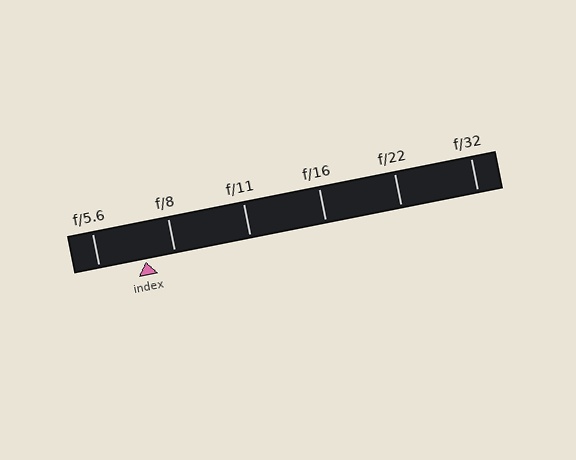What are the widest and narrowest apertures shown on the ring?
The widest aperture shown is f/5.6 and the narrowest is f/32.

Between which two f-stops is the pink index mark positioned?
The index mark is between f/5.6 and f/8.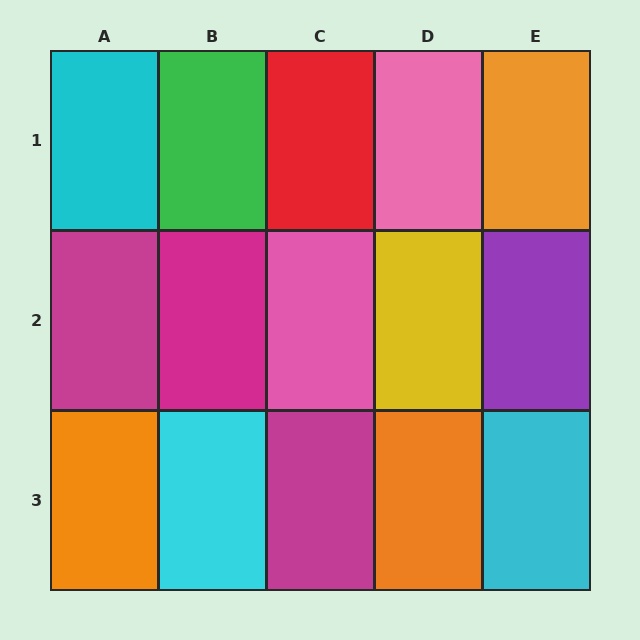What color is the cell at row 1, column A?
Cyan.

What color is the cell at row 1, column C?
Red.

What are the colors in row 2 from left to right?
Magenta, magenta, pink, yellow, purple.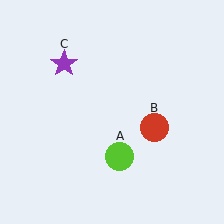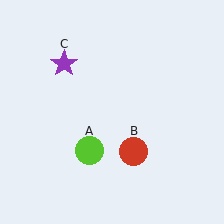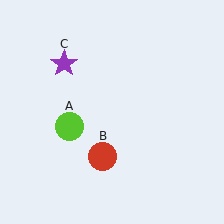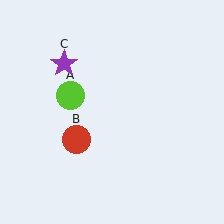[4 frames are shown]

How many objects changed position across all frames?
2 objects changed position: lime circle (object A), red circle (object B).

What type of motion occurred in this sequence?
The lime circle (object A), red circle (object B) rotated clockwise around the center of the scene.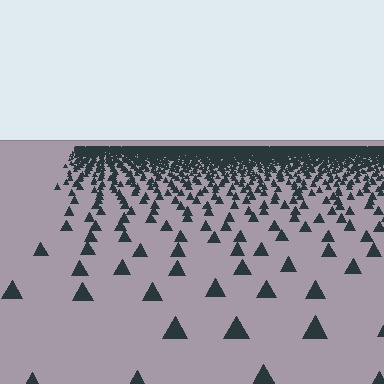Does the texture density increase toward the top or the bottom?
Density increases toward the top.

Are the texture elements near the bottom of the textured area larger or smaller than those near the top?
Larger. Near the bottom, elements are closer to the viewer and appear at a bigger on-screen size.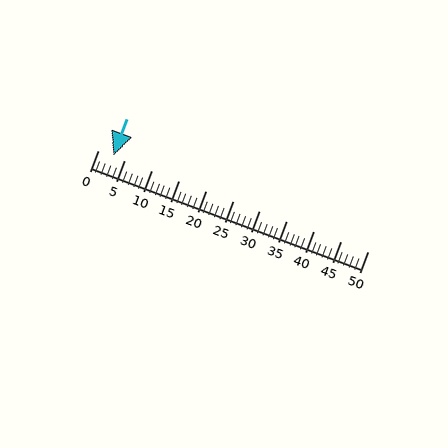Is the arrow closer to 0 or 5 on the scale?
The arrow is closer to 5.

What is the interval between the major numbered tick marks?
The major tick marks are spaced 5 units apart.